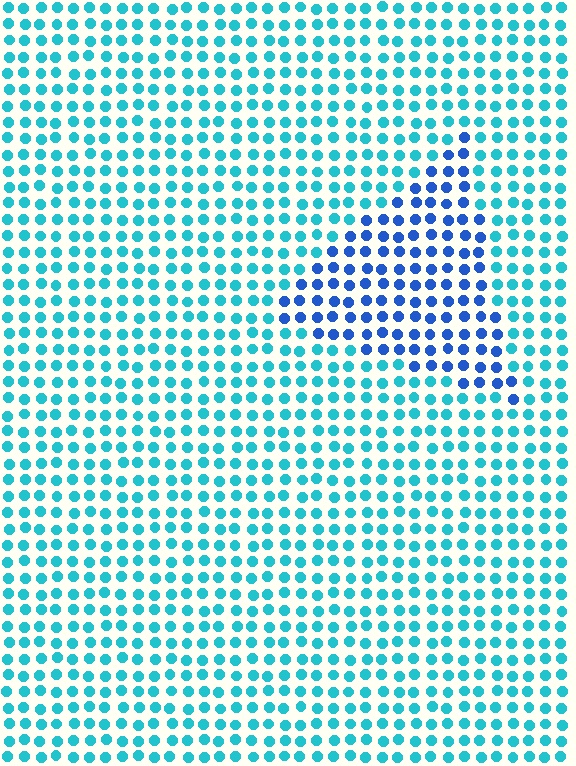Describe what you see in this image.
The image is filled with small cyan elements in a uniform arrangement. A triangle-shaped region is visible where the elements are tinted to a slightly different hue, forming a subtle color boundary.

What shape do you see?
I see a triangle.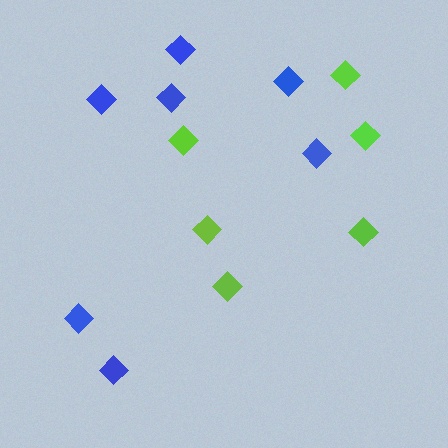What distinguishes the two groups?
There are 2 groups: one group of blue diamonds (7) and one group of lime diamonds (6).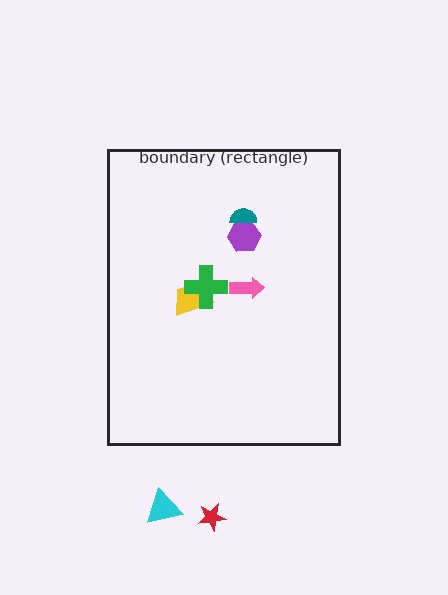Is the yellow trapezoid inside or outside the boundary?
Inside.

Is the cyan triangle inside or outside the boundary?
Outside.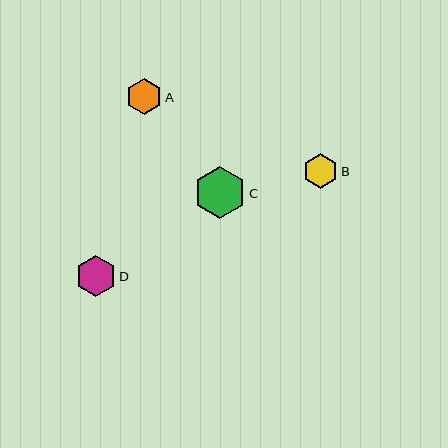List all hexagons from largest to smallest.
From largest to smallest: C, D, A, B.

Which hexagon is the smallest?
Hexagon B is the smallest with a size of approximately 35 pixels.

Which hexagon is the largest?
Hexagon C is the largest with a size of approximately 52 pixels.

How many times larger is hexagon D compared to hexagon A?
Hexagon D is approximately 1.1 times the size of hexagon A.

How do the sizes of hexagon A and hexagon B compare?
Hexagon A and hexagon B are approximately the same size.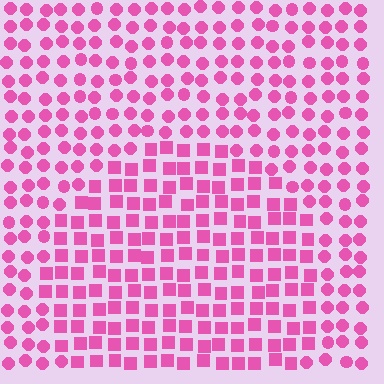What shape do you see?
I see a circle.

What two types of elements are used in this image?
The image uses squares inside the circle region and circles outside it.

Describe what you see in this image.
The image is filled with small pink elements arranged in a uniform grid. A circle-shaped region contains squares, while the surrounding area contains circles. The boundary is defined purely by the change in element shape.